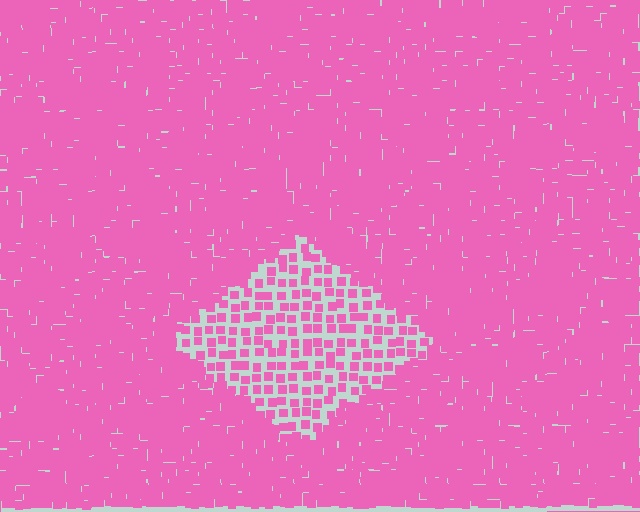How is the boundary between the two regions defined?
The boundary is defined by a change in element density (approximately 2.7x ratio). All elements are the same color, size, and shape.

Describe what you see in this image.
The image contains small pink elements arranged at two different densities. A diamond-shaped region is visible where the elements are less densely packed than the surrounding area.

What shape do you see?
I see a diamond.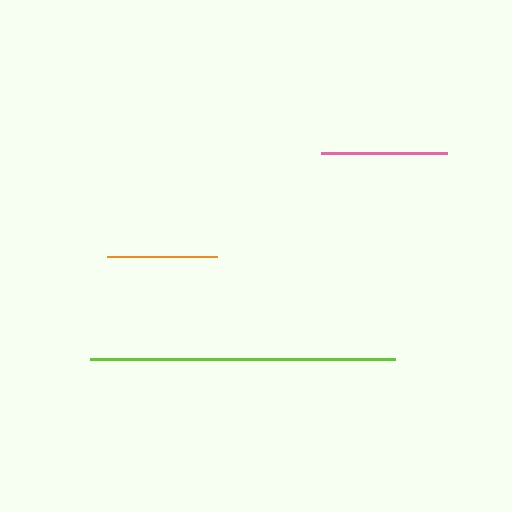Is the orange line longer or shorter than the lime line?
The lime line is longer than the orange line.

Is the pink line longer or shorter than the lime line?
The lime line is longer than the pink line.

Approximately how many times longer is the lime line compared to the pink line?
The lime line is approximately 2.4 times the length of the pink line.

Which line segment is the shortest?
The orange line is the shortest at approximately 110 pixels.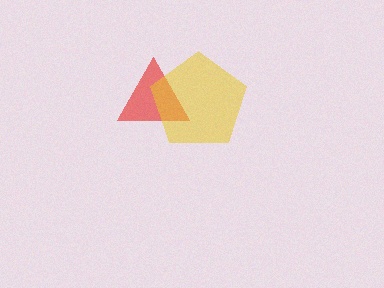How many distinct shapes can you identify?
There are 2 distinct shapes: a red triangle, a yellow pentagon.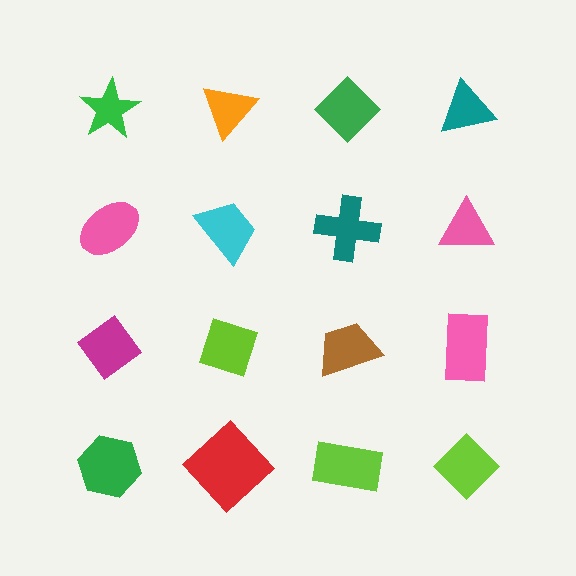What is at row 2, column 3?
A teal cross.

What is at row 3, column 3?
A brown trapezoid.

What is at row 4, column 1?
A green hexagon.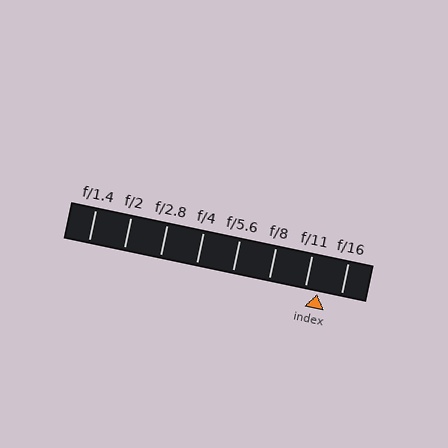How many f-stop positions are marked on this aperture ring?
There are 8 f-stop positions marked.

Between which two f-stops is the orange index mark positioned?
The index mark is between f/11 and f/16.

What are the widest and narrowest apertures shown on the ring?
The widest aperture shown is f/1.4 and the narrowest is f/16.